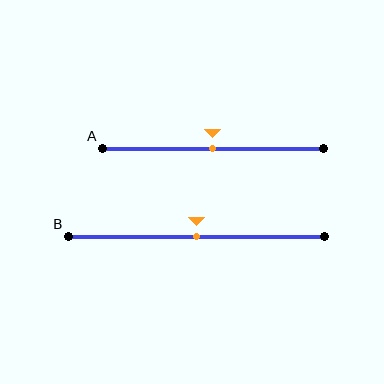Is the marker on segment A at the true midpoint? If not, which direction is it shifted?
Yes, the marker on segment A is at the true midpoint.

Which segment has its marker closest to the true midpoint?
Segment A has its marker closest to the true midpoint.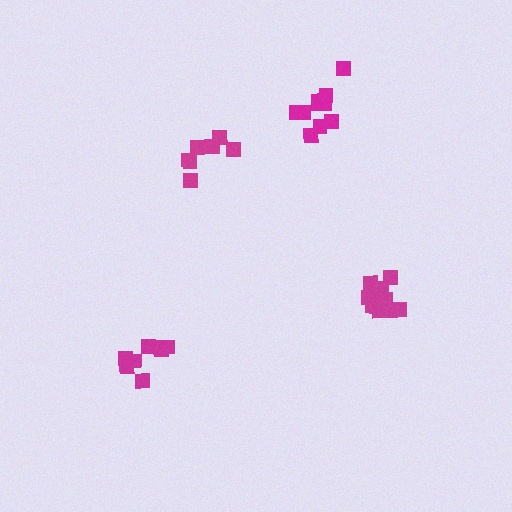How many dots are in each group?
Group 1: 13 dots, Group 2: 13 dots, Group 3: 8 dots, Group 4: 7 dots (41 total).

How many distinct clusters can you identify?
There are 4 distinct clusters.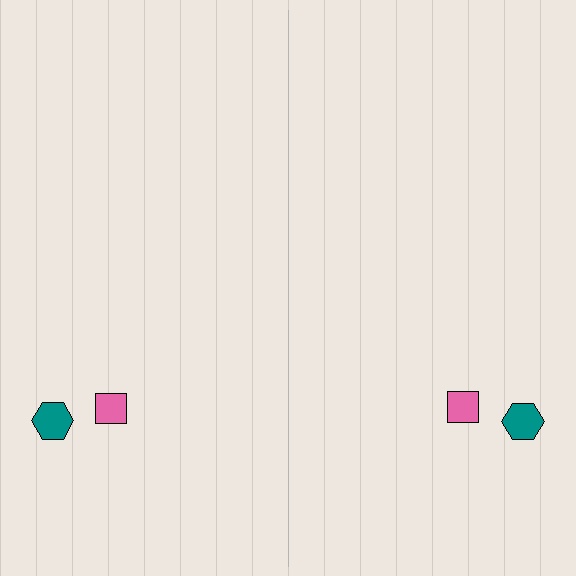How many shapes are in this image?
There are 4 shapes in this image.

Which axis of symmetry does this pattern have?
The pattern has a vertical axis of symmetry running through the center of the image.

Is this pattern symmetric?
Yes, this pattern has bilateral (reflection) symmetry.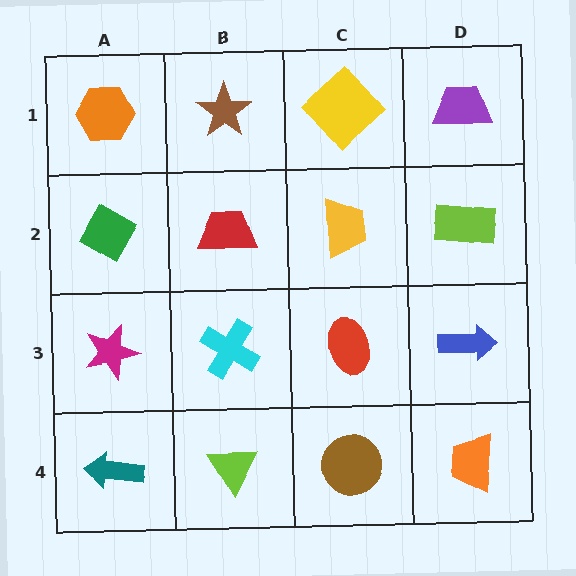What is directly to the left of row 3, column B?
A magenta star.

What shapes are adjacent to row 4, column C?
A red ellipse (row 3, column C), a lime triangle (row 4, column B), an orange trapezoid (row 4, column D).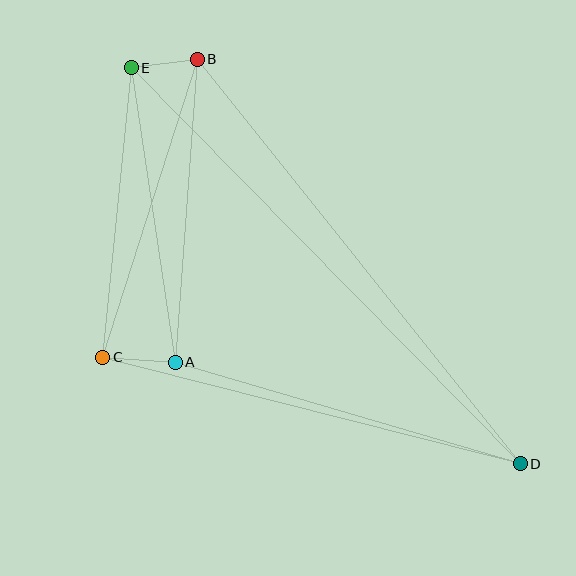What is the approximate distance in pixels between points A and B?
The distance between A and B is approximately 304 pixels.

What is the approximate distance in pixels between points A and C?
The distance between A and C is approximately 73 pixels.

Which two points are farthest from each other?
Points D and E are farthest from each other.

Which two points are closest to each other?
Points B and E are closest to each other.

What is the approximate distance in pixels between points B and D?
The distance between B and D is approximately 518 pixels.